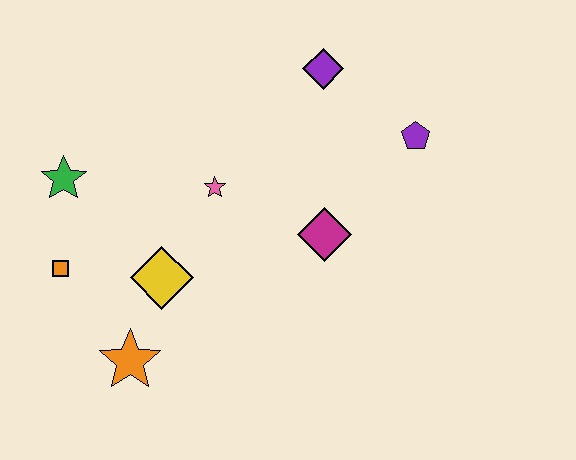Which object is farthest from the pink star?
The purple pentagon is farthest from the pink star.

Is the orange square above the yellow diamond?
Yes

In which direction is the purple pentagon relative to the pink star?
The purple pentagon is to the right of the pink star.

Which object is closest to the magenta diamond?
The pink star is closest to the magenta diamond.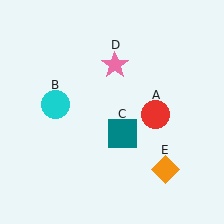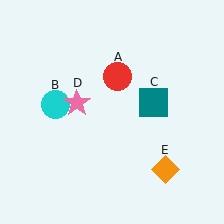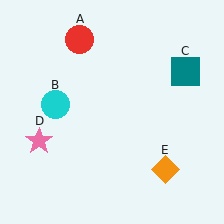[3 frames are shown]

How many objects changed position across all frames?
3 objects changed position: red circle (object A), teal square (object C), pink star (object D).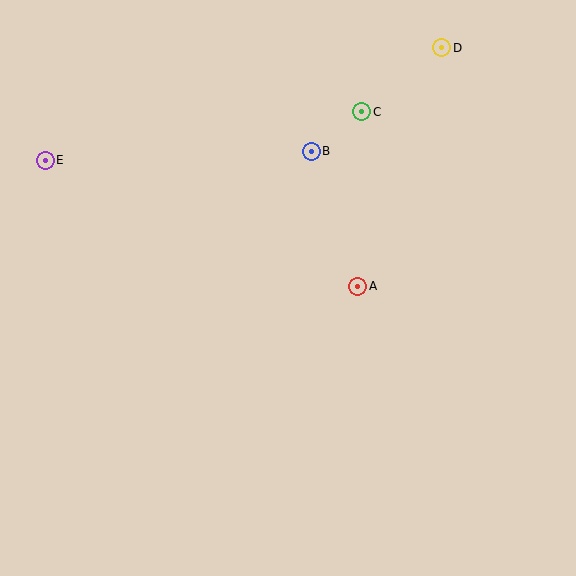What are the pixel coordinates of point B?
Point B is at (311, 151).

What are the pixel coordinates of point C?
Point C is at (362, 112).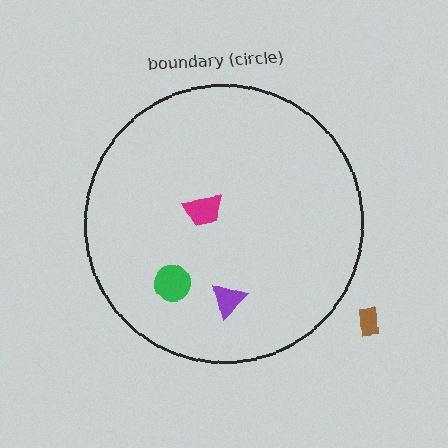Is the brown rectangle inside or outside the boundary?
Outside.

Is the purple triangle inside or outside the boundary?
Inside.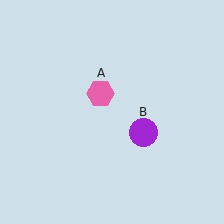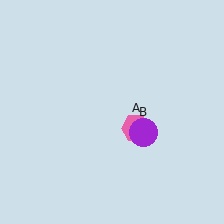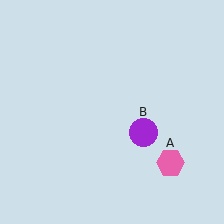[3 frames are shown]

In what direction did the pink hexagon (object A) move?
The pink hexagon (object A) moved down and to the right.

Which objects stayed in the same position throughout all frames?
Purple circle (object B) remained stationary.